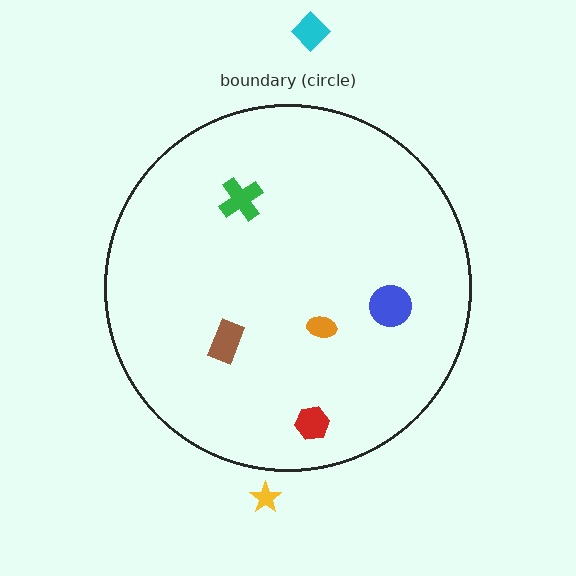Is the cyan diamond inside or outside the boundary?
Outside.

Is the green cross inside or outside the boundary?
Inside.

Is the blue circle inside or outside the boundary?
Inside.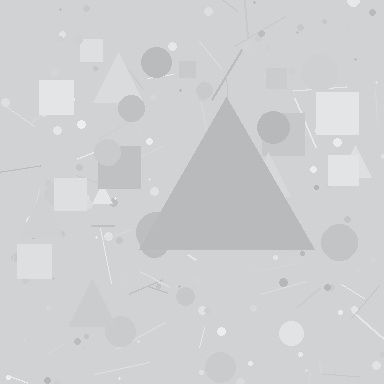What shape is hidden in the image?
A triangle is hidden in the image.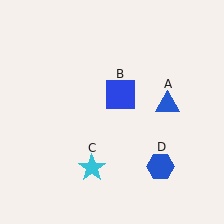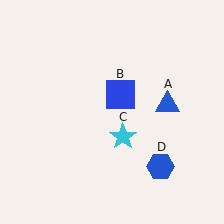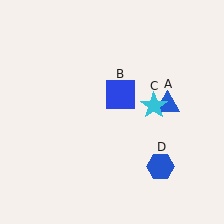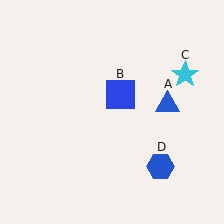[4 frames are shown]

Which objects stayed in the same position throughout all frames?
Blue triangle (object A) and blue square (object B) and blue hexagon (object D) remained stationary.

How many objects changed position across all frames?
1 object changed position: cyan star (object C).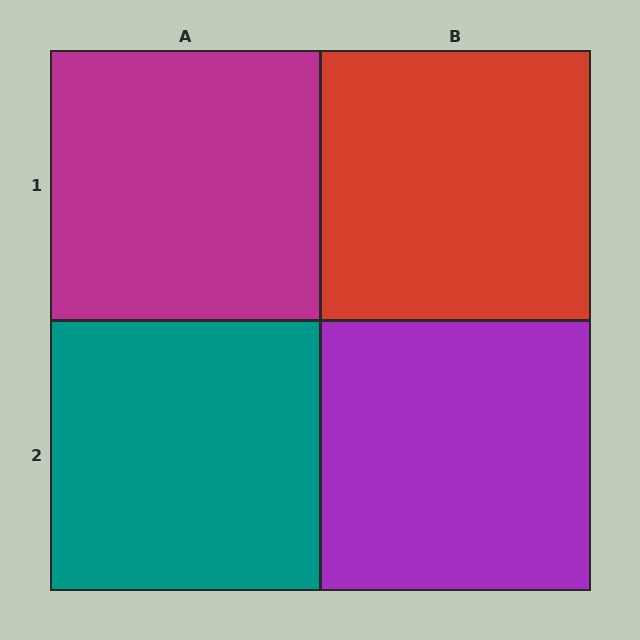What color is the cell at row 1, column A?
Magenta.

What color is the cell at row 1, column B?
Red.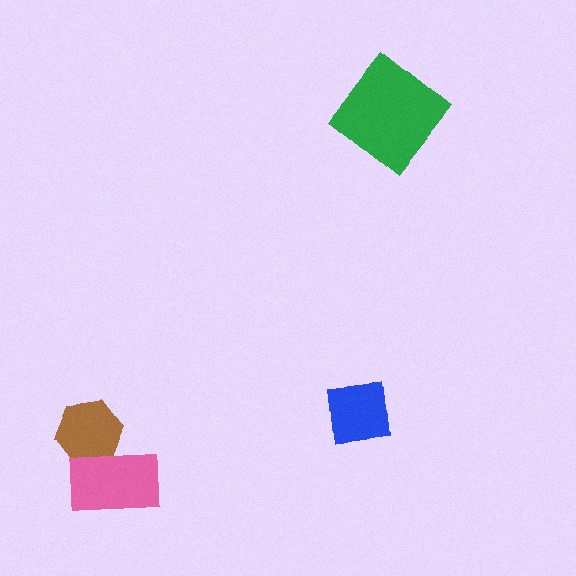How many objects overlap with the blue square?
0 objects overlap with the blue square.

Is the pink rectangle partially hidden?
No, no other shape covers it.